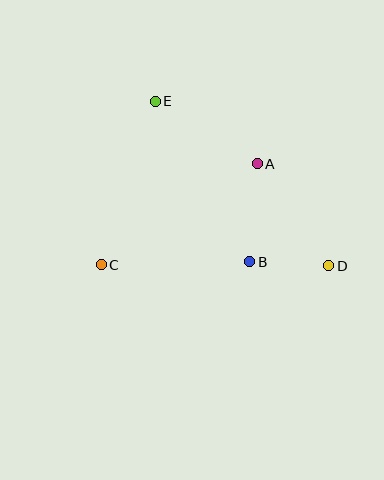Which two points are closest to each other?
Points B and D are closest to each other.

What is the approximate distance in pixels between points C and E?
The distance between C and E is approximately 172 pixels.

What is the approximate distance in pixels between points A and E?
The distance between A and E is approximately 119 pixels.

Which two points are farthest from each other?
Points D and E are farthest from each other.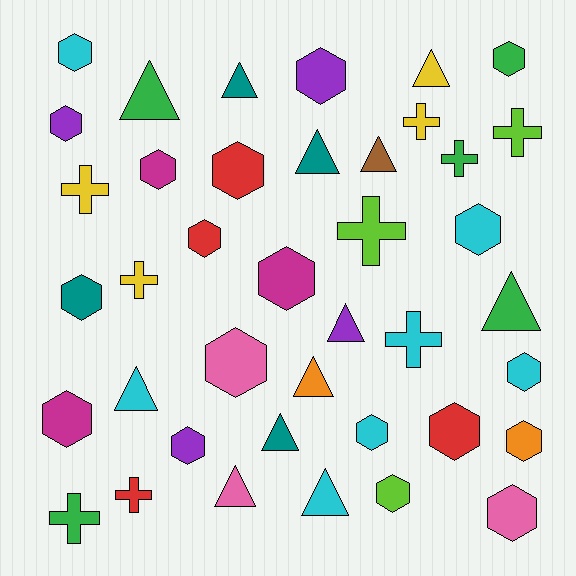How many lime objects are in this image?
There are 3 lime objects.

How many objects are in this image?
There are 40 objects.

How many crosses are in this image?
There are 9 crosses.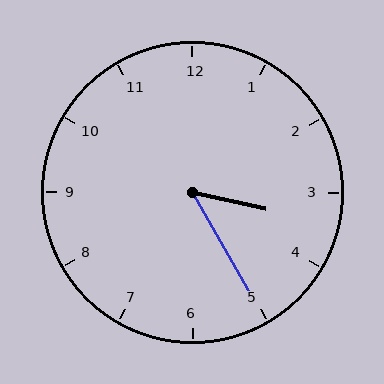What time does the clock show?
3:25.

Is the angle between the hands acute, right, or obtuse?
It is acute.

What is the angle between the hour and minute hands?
Approximately 48 degrees.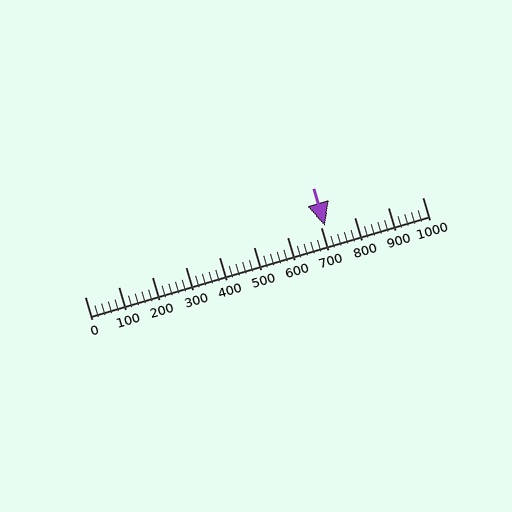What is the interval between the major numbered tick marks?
The major tick marks are spaced 100 units apart.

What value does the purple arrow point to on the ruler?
The purple arrow points to approximately 712.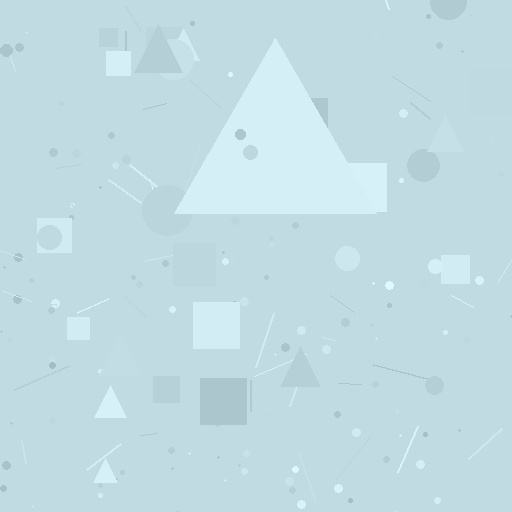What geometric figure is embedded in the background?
A triangle is embedded in the background.